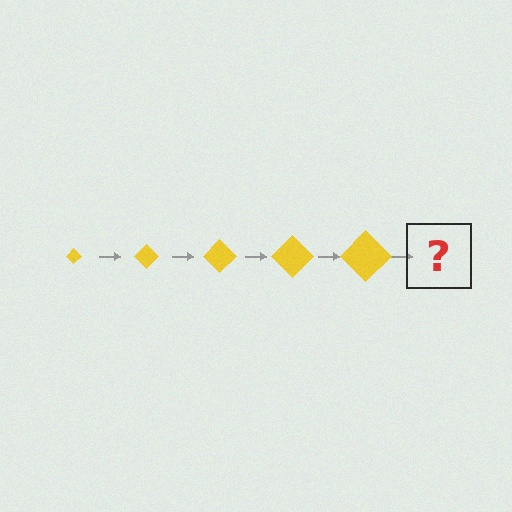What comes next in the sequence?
The next element should be a yellow diamond, larger than the previous one.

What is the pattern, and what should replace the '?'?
The pattern is that the diamond gets progressively larger each step. The '?' should be a yellow diamond, larger than the previous one.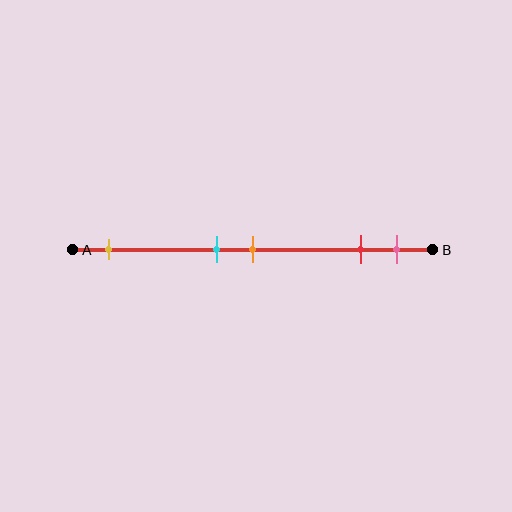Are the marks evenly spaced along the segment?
No, the marks are not evenly spaced.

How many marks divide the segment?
There are 5 marks dividing the segment.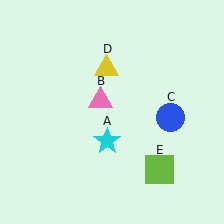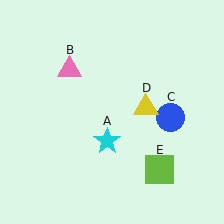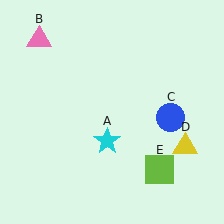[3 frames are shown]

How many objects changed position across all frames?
2 objects changed position: pink triangle (object B), yellow triangle (object D).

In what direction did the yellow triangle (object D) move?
The yellow triangle (object D) moved down and to the right.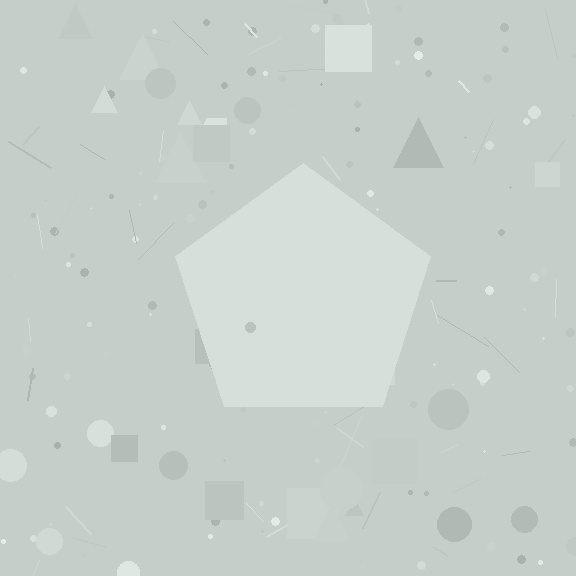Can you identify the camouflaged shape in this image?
The camouflaged shape is a pentagon.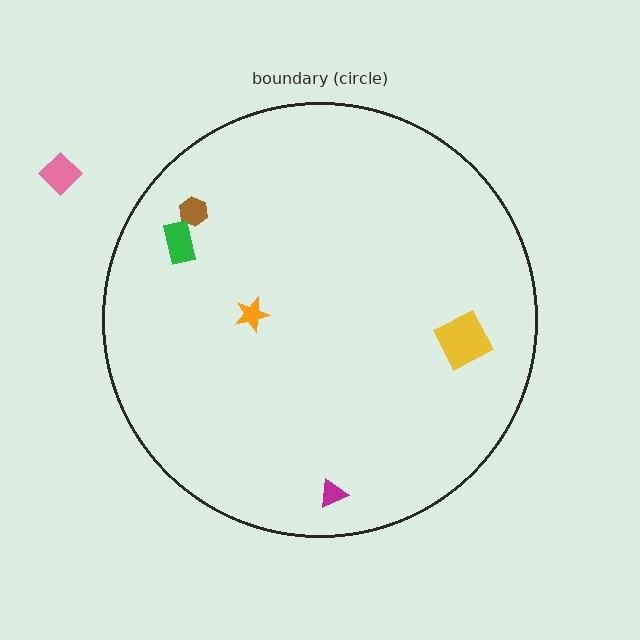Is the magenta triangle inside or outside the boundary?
Inside.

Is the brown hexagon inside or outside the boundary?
Inside.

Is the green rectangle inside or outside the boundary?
Inside.